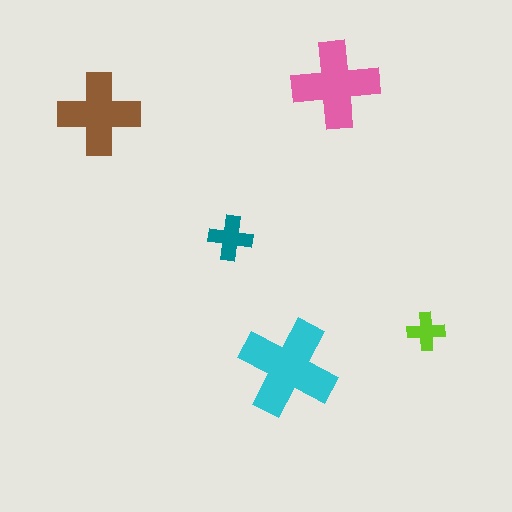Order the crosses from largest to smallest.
the cyan one, the pink one, the brown one, the teal one, the lime one.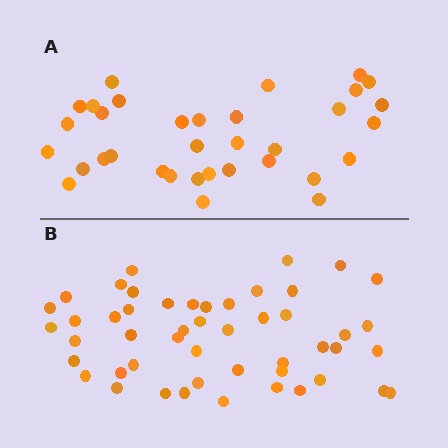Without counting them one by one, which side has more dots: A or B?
Region B (the bottom region) has more dots.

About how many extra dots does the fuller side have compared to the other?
Region B has approximately 15 more dots than region A.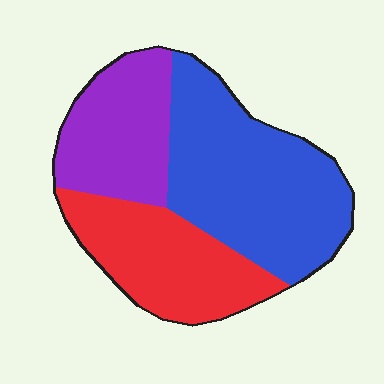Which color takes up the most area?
Blue, at roughly 45%.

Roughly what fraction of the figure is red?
Red covers around 30% of the figure.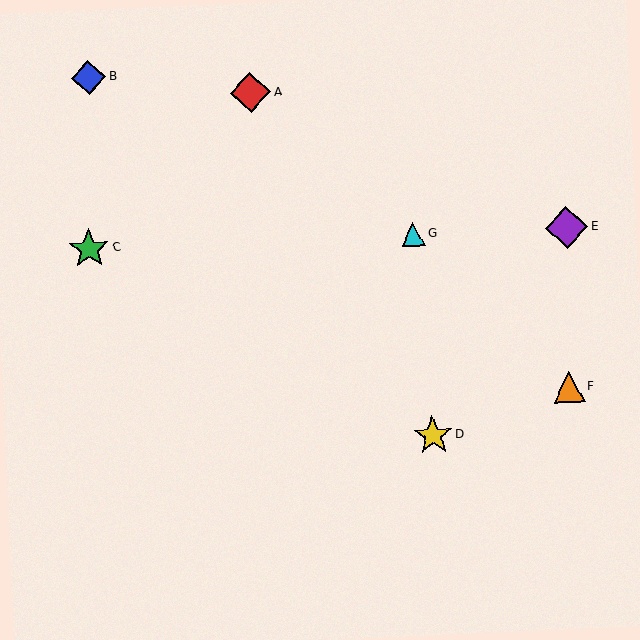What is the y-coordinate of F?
Object F is at y≈387.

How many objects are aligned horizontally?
3 objects (C, E, G) are aligned horizontally.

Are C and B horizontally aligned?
No, C is at y≈249 and B is at y≈77.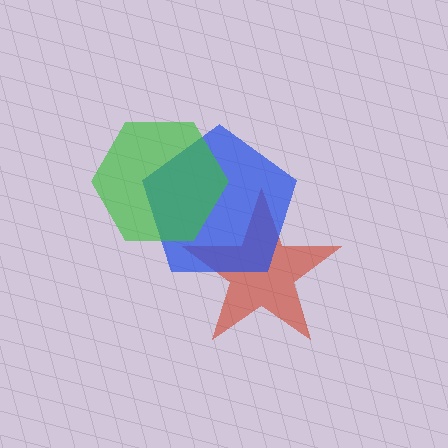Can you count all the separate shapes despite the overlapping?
Yes, there are 3 separate shapes.